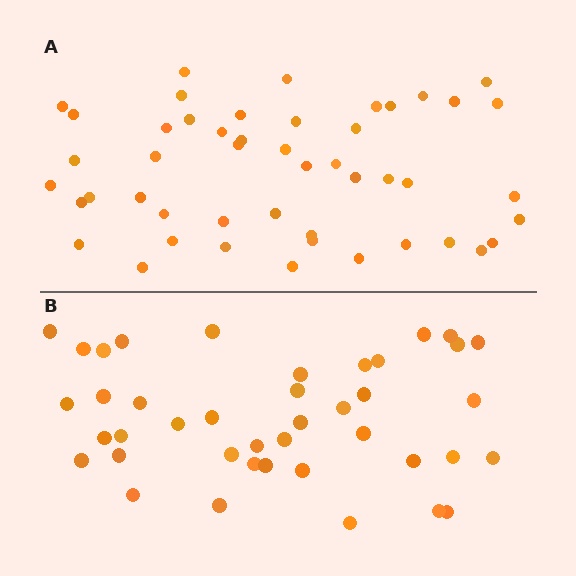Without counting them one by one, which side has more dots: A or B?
Region A (the top region) has more dots.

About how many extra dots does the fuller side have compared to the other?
Region A has roughly 8 or so more dots than region B.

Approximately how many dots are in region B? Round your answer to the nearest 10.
About 40 dots. (The exact count is 41, which rounds to 40.)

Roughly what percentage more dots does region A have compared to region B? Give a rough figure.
About 15% more.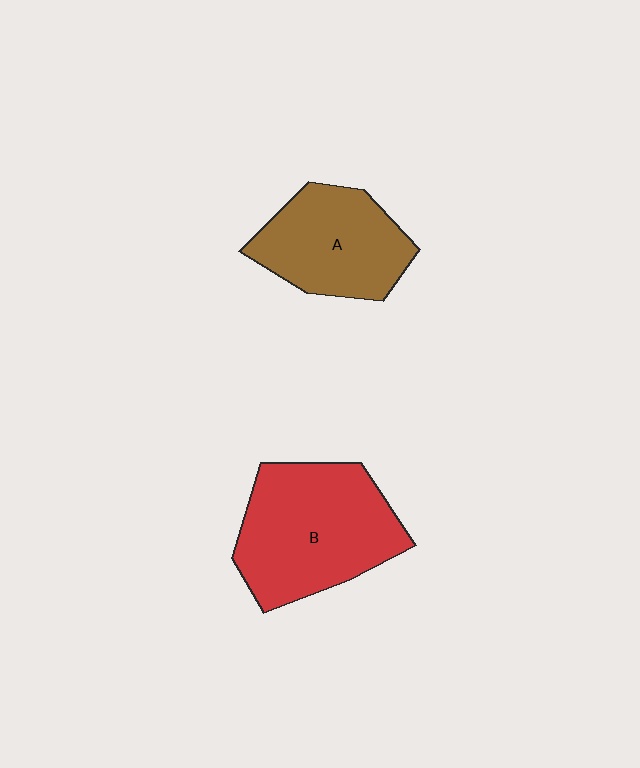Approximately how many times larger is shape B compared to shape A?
Approximately 1.3 times.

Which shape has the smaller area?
Shape A (brown).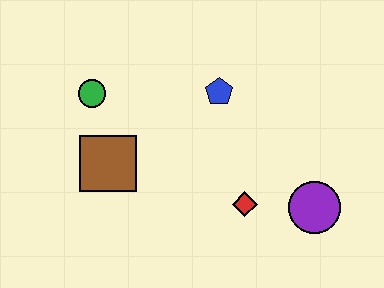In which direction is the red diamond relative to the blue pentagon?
The red diamond is below the blue pentagon.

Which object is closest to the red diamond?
The purple circle is closest to the red diamond.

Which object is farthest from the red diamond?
The green circle is farthest from the red diamond.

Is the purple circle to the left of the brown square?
No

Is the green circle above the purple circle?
Yes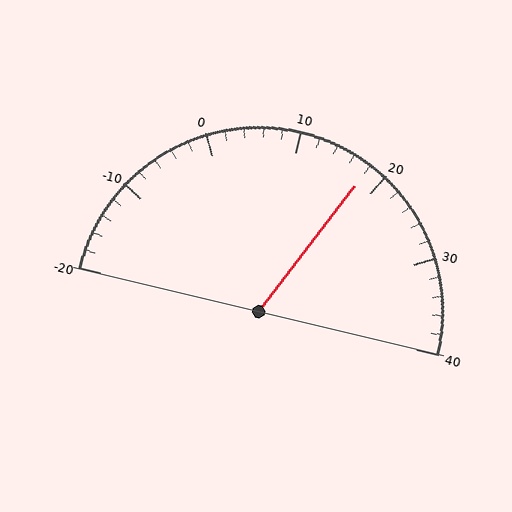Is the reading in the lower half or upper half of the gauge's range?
The reading is in the upper half of the range (-20 to 40).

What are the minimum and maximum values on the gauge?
The gauge ranges from -20 to 40.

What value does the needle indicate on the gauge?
The needle indicates approximately 18.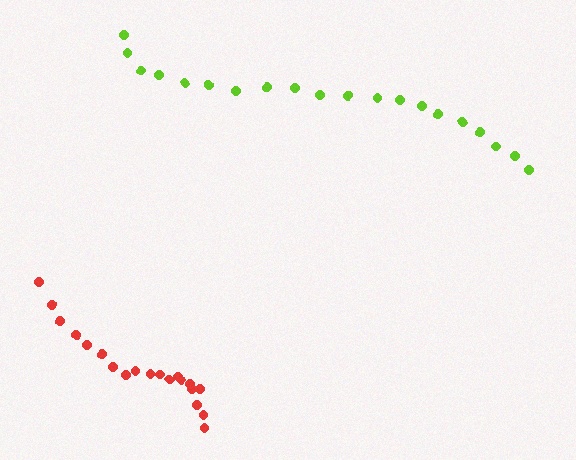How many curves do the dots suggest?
There are 2 distinct paths.